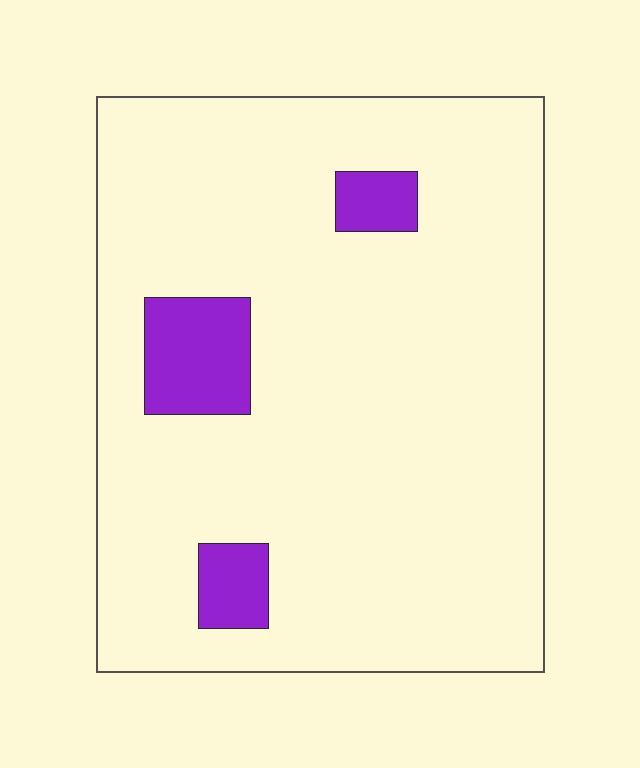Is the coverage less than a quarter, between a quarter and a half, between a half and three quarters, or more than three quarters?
Less than a quarter.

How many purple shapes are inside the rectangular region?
3.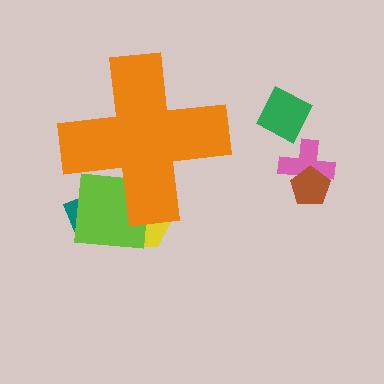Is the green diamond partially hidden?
No, the green diamond is fully visible.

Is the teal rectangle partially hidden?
Yes, the teal rectangle is partially hidden behind the orange cross.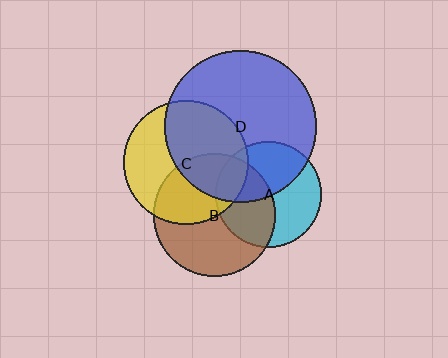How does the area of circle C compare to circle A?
Approximately 1.4 times.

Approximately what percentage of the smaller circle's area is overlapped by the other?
Approximately 40%.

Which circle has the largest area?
Circle D (blue).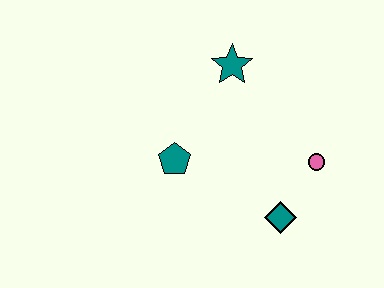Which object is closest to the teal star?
The teal pentagon is closest to the teal star.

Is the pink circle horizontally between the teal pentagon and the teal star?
No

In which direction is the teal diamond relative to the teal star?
The teal diamond is below the teal star.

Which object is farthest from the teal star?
The teal diamond is farthest from the teal star.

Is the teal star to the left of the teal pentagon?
No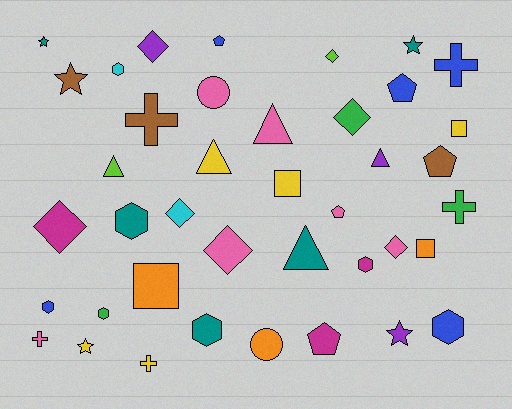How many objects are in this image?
There are 40 objects.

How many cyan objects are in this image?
There are 2 cyan objects.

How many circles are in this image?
There are 2 circles.